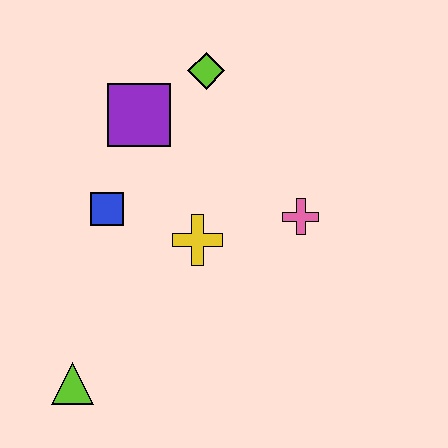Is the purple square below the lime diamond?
Yes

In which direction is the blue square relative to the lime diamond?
The blue square is below the lime diamond.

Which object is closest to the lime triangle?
The blue square is closest to the lime triangle.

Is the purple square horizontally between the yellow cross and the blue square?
Yes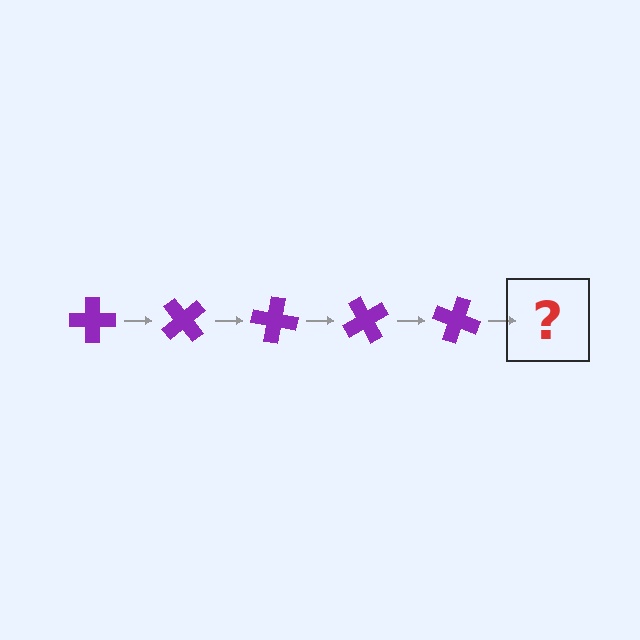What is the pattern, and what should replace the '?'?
The pattern is that the cross rotates 50 degrees each step. The '?' should be a purple cross rotated 250 degrees.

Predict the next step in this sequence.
The next step is a purple cross rotated 250 degrees.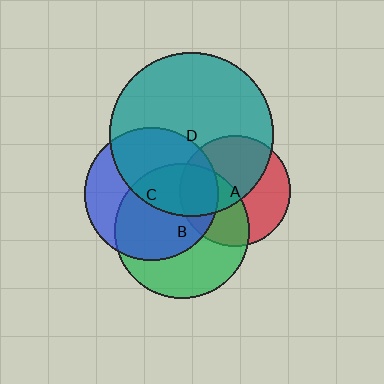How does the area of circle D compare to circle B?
Approximately 1.5 times.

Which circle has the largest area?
Circle D (teal).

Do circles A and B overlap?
Yes.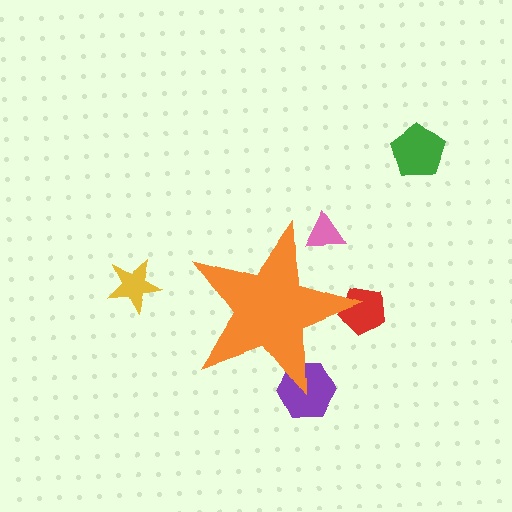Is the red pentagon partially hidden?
Yes, the red pentagon is partially hidden behind the orange star.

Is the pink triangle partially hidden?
Yes, the pink triangle is partially hidden behind the orange star.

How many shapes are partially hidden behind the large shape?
3 shapes are partially hidden.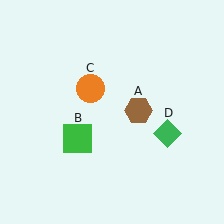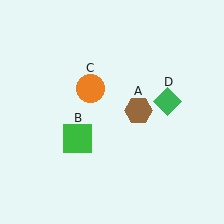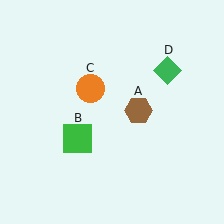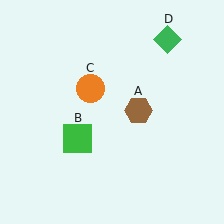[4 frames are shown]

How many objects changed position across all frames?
1 object changed position: green diamond (object D).